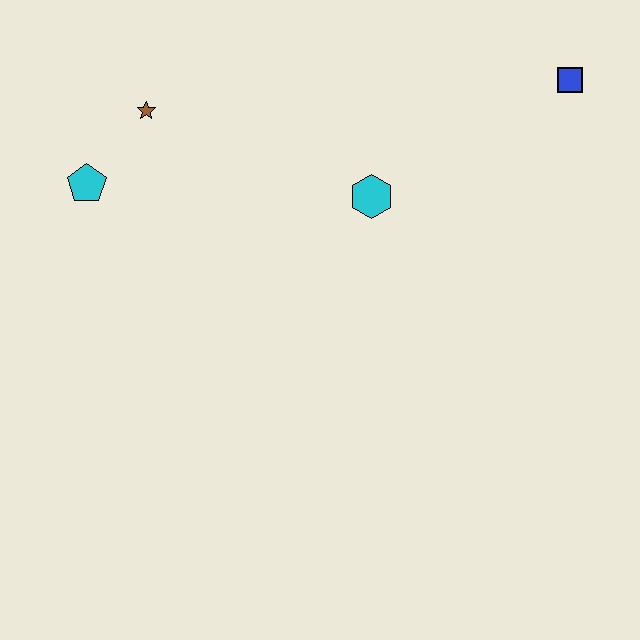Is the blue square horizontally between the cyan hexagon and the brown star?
No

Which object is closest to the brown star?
The cyan pentagon is closest to the brown star.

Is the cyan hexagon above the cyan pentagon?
No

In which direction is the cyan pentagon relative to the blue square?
The cyan pentagon is to the left of the blue square.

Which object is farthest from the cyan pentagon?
The blue square is farthest from the cyan pentagon.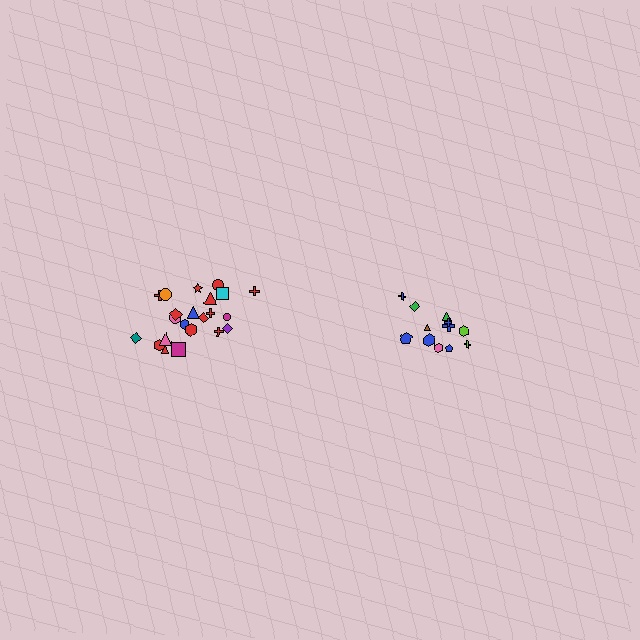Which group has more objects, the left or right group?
The left group.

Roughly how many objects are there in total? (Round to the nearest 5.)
Roughly 35 objects in total.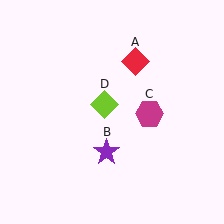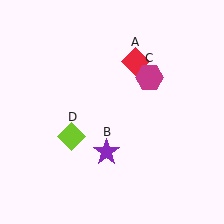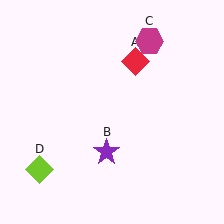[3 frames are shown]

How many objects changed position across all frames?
2 objects changed position: magenta hexagon (object C), lime diamond (object D).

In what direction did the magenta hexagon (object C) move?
The magenta hexagon (object C) moved up.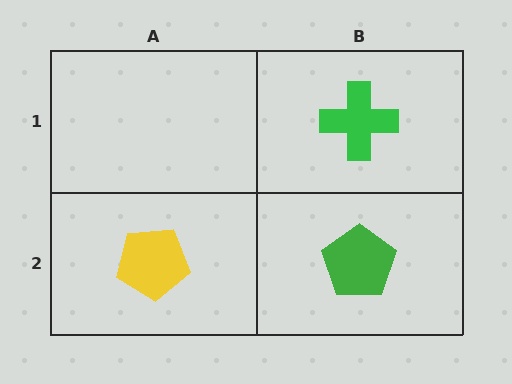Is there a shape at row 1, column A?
No, that cell is empty.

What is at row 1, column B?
A green cross.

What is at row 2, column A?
A yellow pentagon.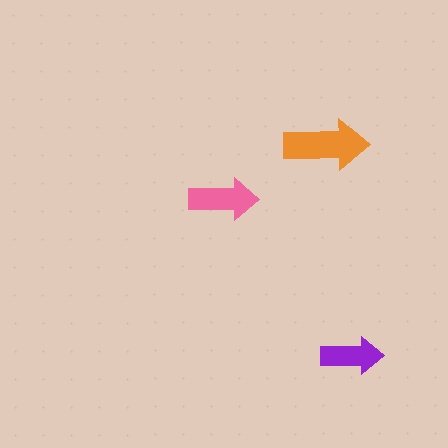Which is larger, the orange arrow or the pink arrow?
The orange one.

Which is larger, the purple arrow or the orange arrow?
The orange one.